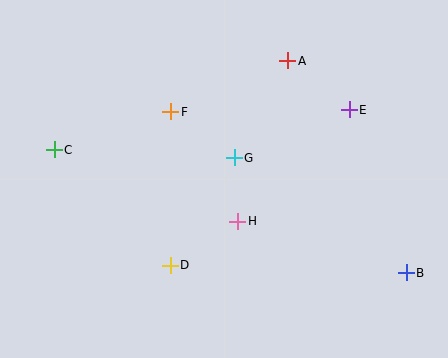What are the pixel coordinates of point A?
Point A is at (288, 61).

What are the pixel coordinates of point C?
Point C is at (54, 150).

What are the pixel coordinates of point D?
Point D is at (170, 265).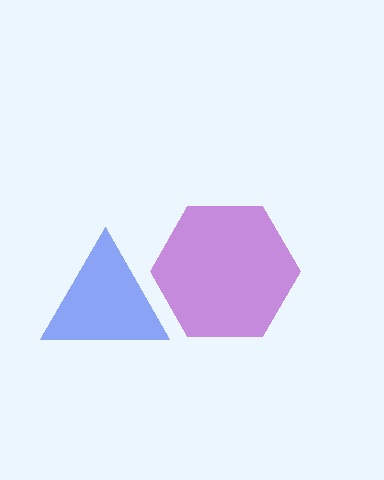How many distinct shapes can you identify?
There are 2 distinct shapes: a blue triangle, a purple hexagon.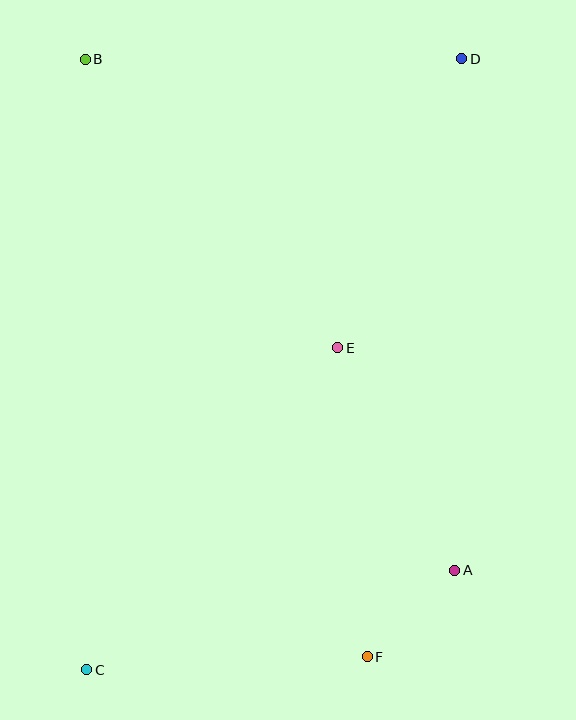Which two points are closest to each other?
Points A and F are closest to each other.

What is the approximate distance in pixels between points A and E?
The distance between A and E is approximately 252 pixels.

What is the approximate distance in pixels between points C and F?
The distance between C and F is approximately 281 pixels.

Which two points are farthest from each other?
Points C and D are farthest from each other.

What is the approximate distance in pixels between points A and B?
The distance between A and B is approximately 631 pixels.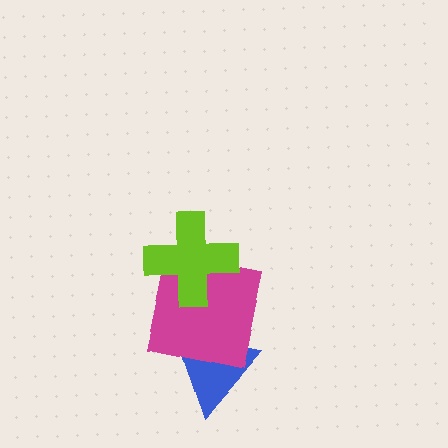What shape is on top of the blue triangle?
The magenta square is on top of the blue triangle.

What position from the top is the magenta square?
The magenta square is 2nd from the top.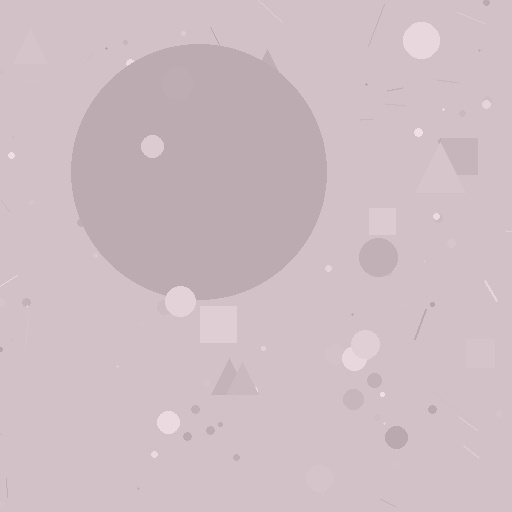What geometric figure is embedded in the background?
A circle is embedded in the background.